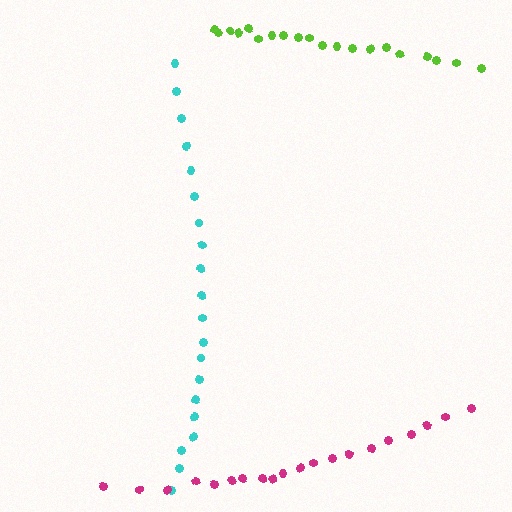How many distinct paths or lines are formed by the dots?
There are 3 distinct paths.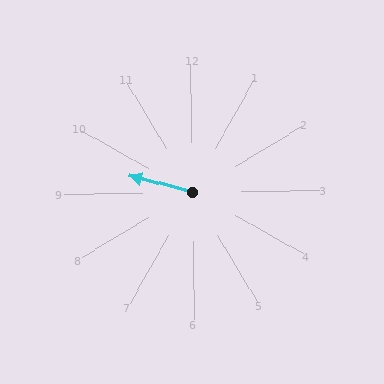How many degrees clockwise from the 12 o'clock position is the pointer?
Approximately 285 degrees.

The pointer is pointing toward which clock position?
Roughly 10 o'clock.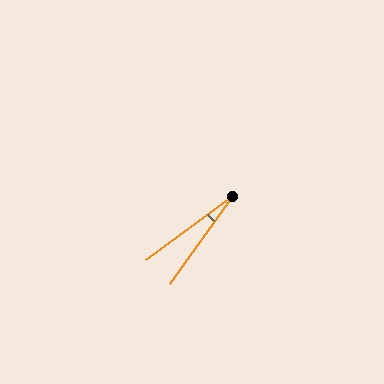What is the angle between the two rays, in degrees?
Approximately 18 degrees.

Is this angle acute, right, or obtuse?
It is acute.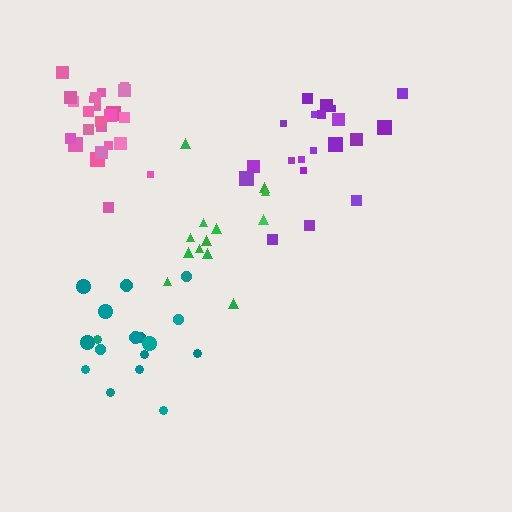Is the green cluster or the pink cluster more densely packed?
Pink.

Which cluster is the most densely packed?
Pink.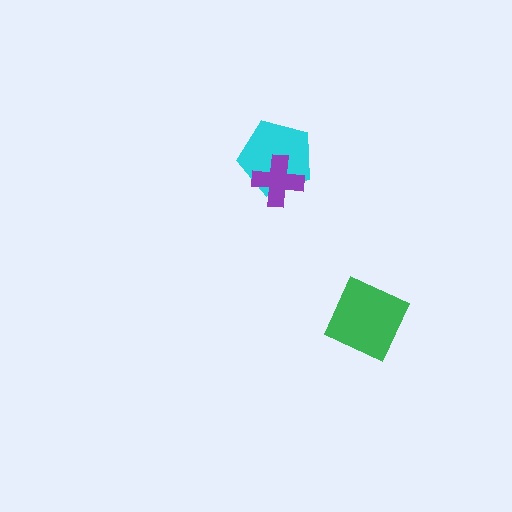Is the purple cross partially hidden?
No, no other shape covers it.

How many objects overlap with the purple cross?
1 object overlaps with the purple cross.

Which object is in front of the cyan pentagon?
The purple cross is in front of the cyan pentagon.